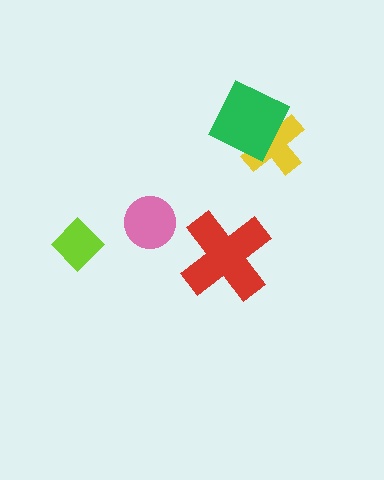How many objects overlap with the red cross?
0 objects overlap with the red cross.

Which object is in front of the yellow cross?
The green diamond is in front of the yellow cross.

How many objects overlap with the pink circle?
0 objects overlap with the pink circle.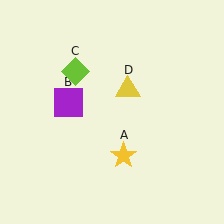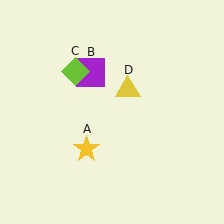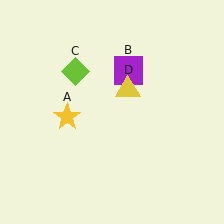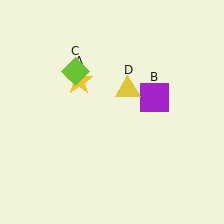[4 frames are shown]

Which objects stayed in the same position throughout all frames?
Lime diamond (object C) and yellow triangle (object D) remained stationary.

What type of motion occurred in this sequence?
The yellow star (object A), purple square (object B) rotated clockwise around the center of the scene.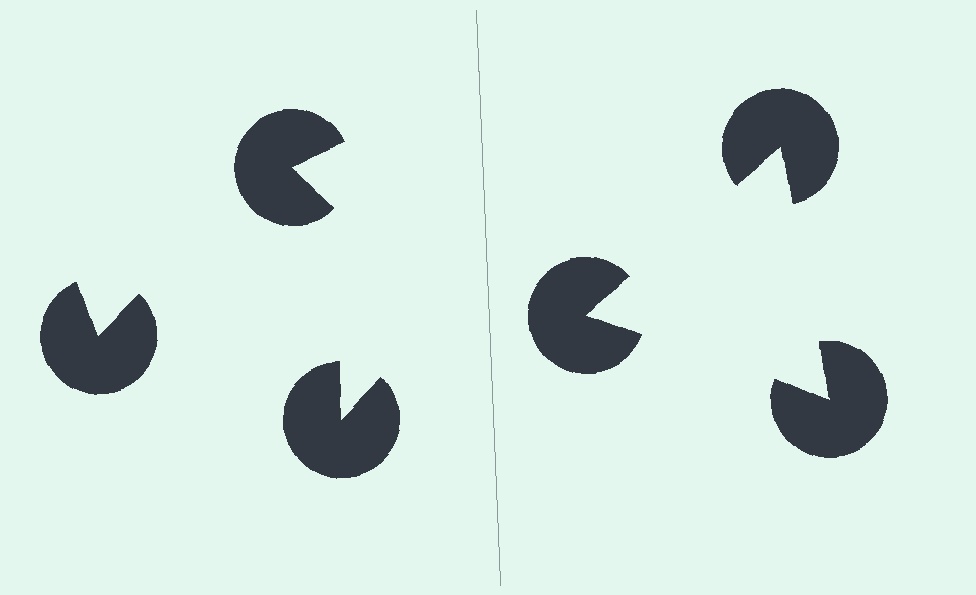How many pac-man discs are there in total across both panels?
6 — 3 on each side.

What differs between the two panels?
The pac-man discs are positioned identically on both sides; only the wedge orientations differ. On the right they align to a triangle; on the left they are misaligned.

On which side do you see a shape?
An illusory triangle appears on the right side. On the left side the wedge cuts are rotated, so no coherent shape forms.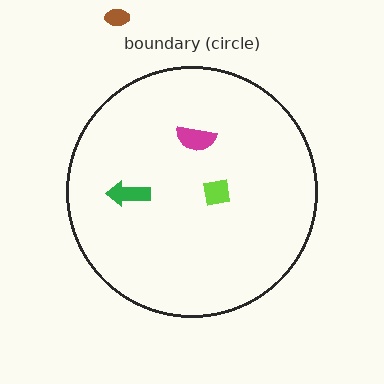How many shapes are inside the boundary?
3 inside, 1 outside.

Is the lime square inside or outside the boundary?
Inside.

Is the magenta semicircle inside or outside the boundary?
Inside.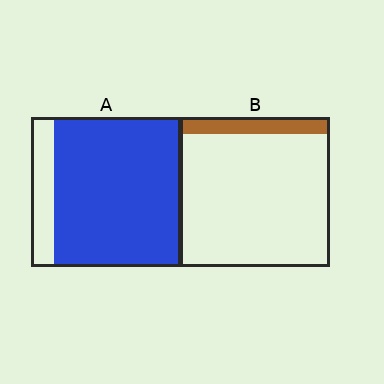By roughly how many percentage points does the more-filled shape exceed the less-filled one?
By roughly 75 percentage points (A over B).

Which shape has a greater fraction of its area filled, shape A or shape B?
Shape A.